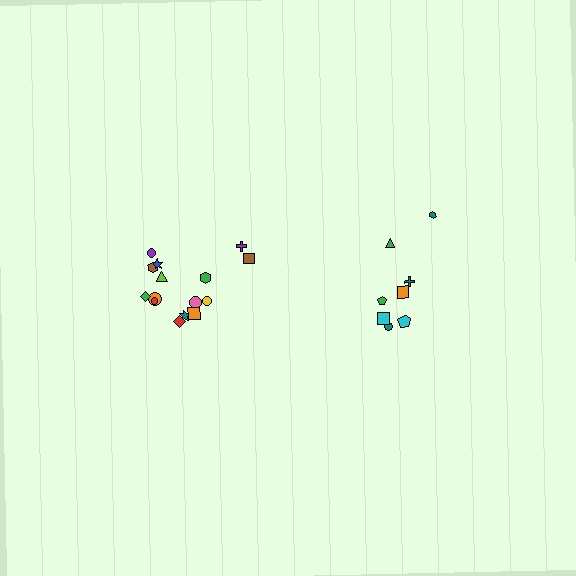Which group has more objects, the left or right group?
The left group.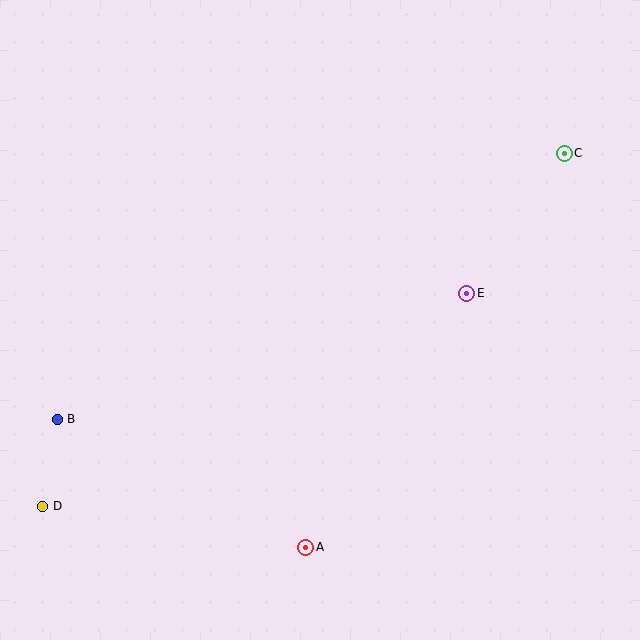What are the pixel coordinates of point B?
Point B is at (57, 419).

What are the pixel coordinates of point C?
Point C is at (564, 153).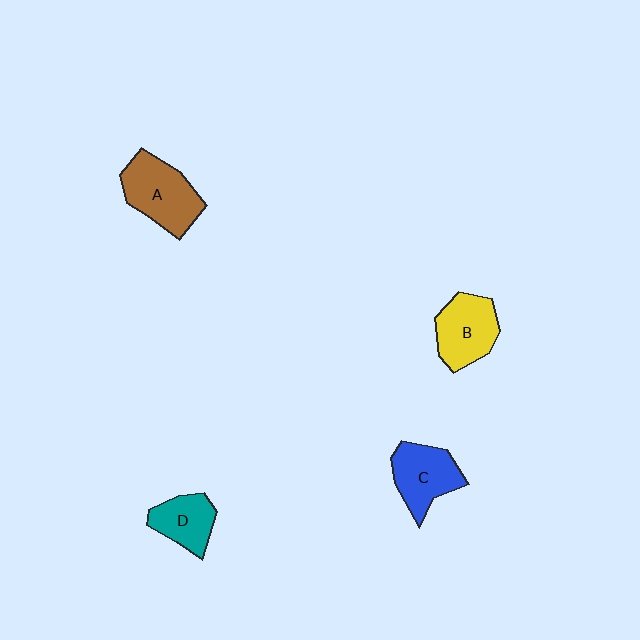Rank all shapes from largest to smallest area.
From largest to smallest: A (brown), B (yellow), C (blue), D (teal).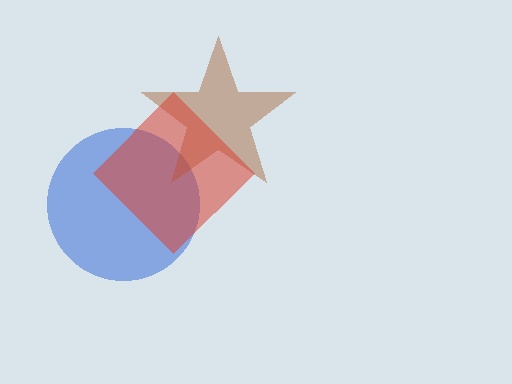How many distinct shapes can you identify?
There are 3 distinct shapes: a blue circle, a brown star, a red diamond.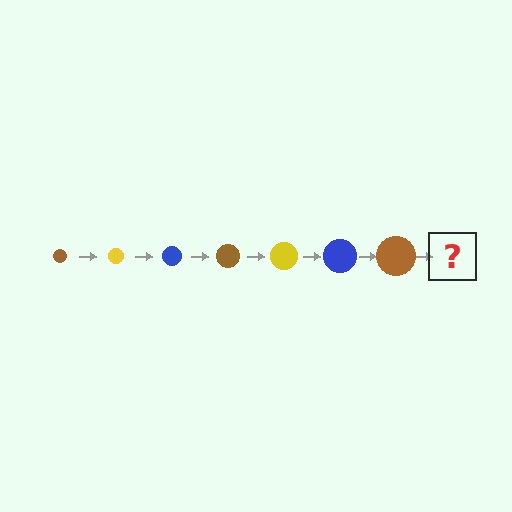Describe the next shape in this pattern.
It should be a yellow circle, larger than the previous one.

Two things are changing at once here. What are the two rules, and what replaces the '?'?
The two rules are that the circle grows larger each step and the color cycles through brown, yellow, and blue. The '?' should be a yellow circle, larger than the previous one.